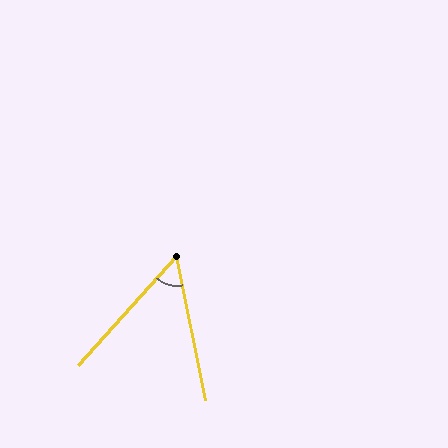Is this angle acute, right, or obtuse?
It is acute.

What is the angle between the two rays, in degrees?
Approximately 53 degrees.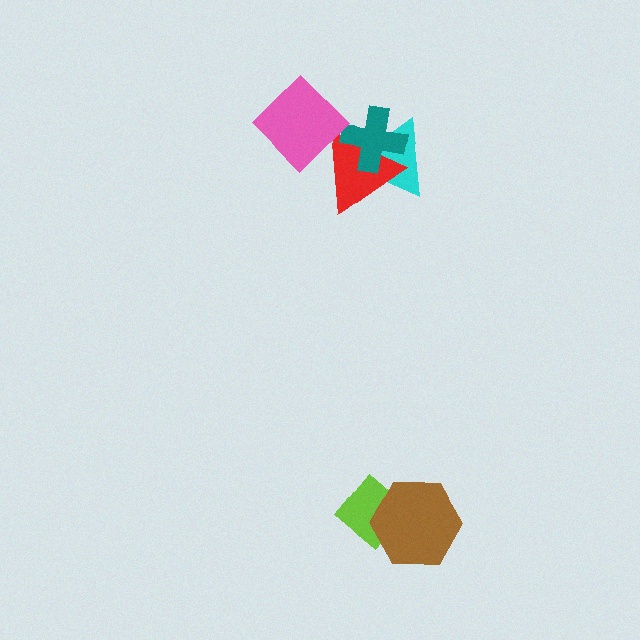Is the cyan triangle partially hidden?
Yes, it is partially covered by another shape.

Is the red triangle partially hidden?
Yes, it is partially covered by another shape.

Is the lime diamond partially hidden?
Yes, it is partially covered by another shape.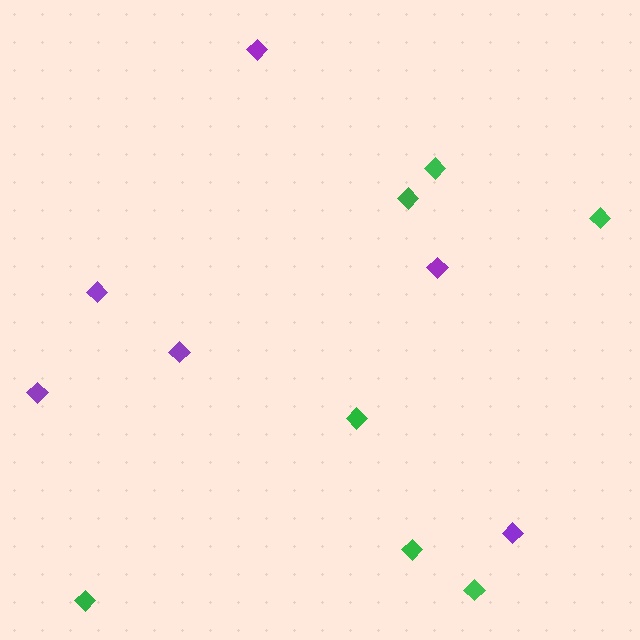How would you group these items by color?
There are 2 groups: one group of green diamonds (7) and one group of purple diamonds (6).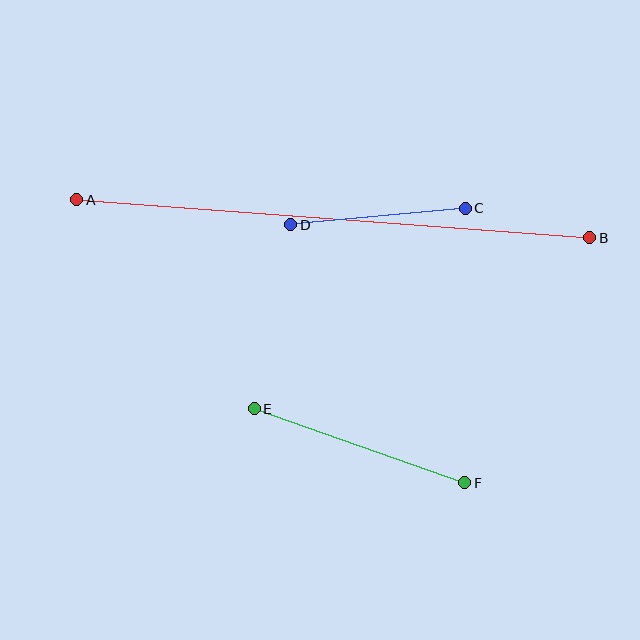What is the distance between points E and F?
The distance is approximately 223 pixels.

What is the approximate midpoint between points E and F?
The midpoint is at approximately (360, 446) pixels.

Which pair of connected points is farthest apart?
Points A and B are farthest apart.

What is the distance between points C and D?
The distance is approximately 176 pixels.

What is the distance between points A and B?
The distance is approximately 514 pixels.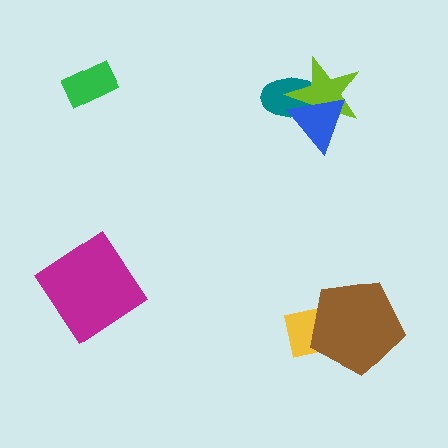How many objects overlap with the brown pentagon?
1 object overlaps with the brown pentagon.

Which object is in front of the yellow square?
The brown pentagon is in front of the yellow square.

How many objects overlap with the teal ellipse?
2 objects overlap with the teal ellipse.